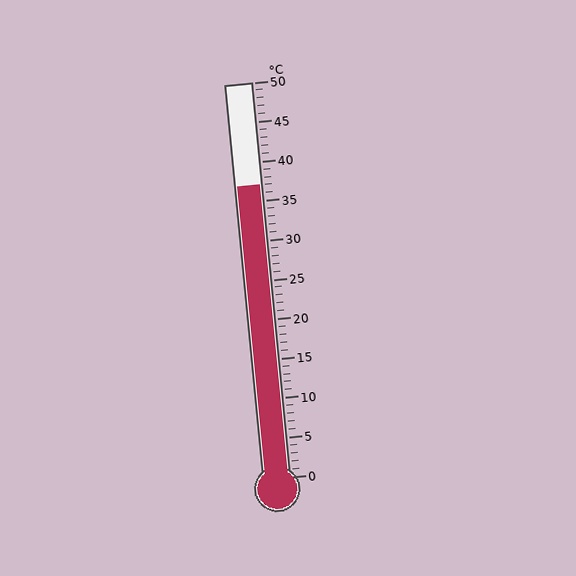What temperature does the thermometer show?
The thermometer shows approximately 37°C.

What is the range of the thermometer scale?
The thermometer scale ranges from 0°C to 50°C.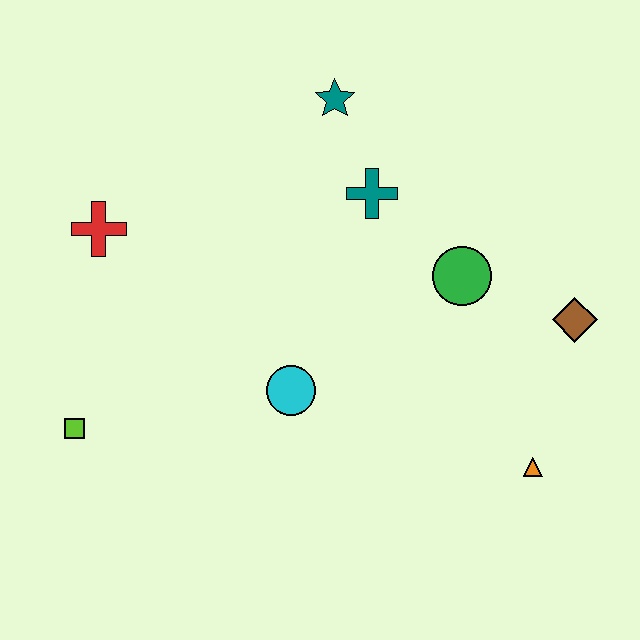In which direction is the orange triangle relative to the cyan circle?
The orange triangle is to the right of the cyan circle.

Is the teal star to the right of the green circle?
No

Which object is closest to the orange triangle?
The brown diamond is closest to the orange triangle.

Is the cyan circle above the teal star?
No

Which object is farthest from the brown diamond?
The lime square is farthest from the brown diamond.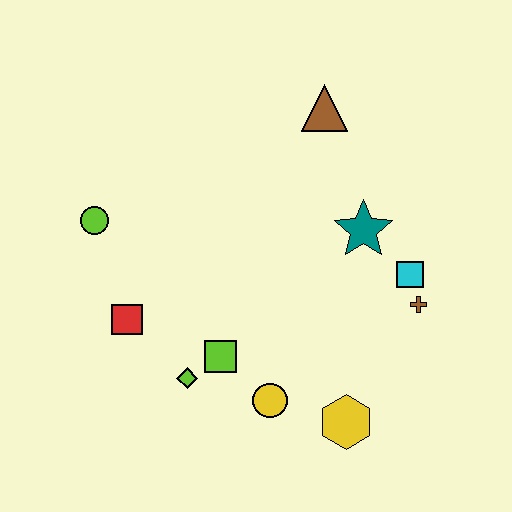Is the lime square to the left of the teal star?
Yes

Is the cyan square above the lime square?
Yes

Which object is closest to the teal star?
The cyan square is closest to the teal star.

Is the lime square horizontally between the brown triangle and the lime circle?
Yes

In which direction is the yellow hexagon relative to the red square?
The yellow hexagon is to the right of the red square.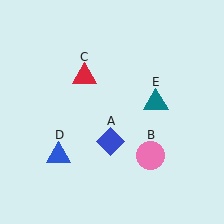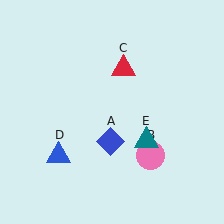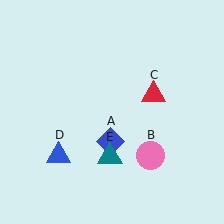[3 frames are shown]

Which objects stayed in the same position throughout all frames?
Blue diamond (object A) and pink circle (object B) and blue triangle (object D) remained stationary.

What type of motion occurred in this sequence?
The red triangle (object C), teal triangle (object E) rotated clockwise around the center of the scene.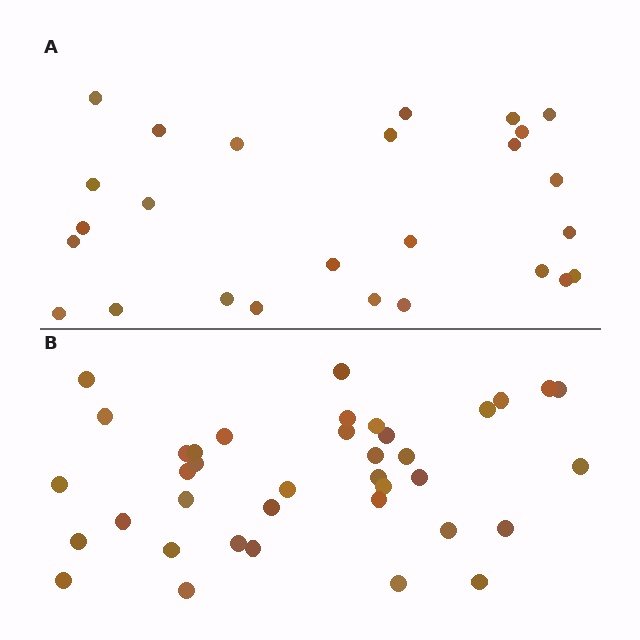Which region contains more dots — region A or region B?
Region B (the bottom region) has more dots.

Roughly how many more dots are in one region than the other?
Region B has roughly 12 or so more dots than region A.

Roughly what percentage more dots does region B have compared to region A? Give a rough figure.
About 45% more.